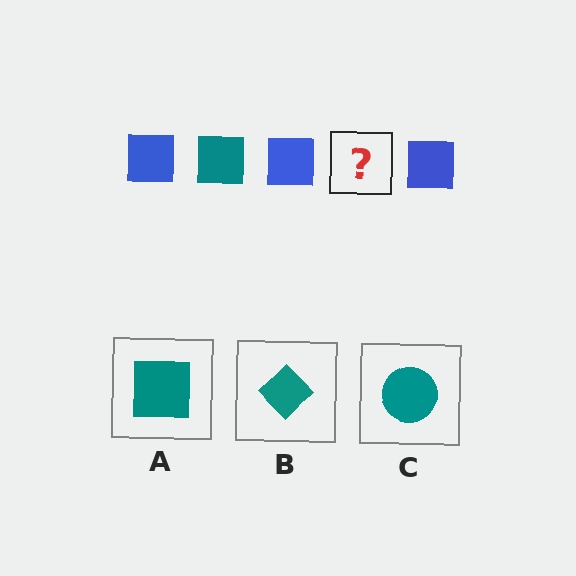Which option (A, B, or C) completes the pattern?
A.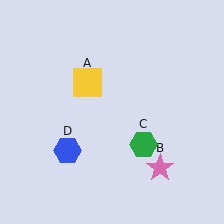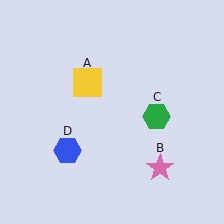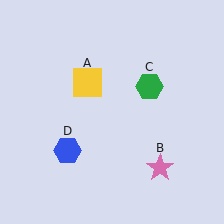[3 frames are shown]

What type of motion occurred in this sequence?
The green hexagon (object C) rotated counterclockwise around the center of the scene.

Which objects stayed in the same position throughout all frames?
Yellow square (object A) and pink star (object B) and blue hexagon (object D) remained stationary.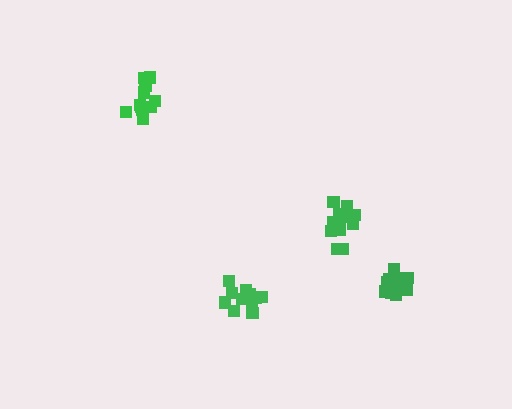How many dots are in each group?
Group 1: 12 dots, Group 2: 11 dots, Group 3: 12 dots, Group 4: 13 dots (48 total).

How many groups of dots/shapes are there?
There are 4 groups.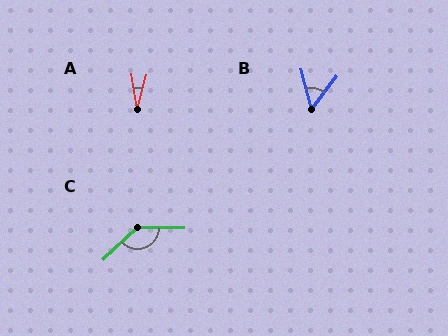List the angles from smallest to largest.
A (24°), B (52°), C (137°).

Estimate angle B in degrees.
Approximately 52 degrees.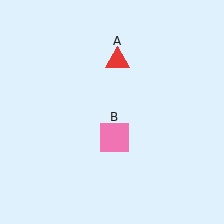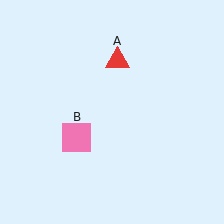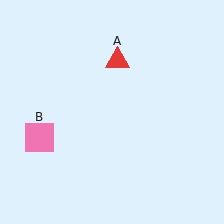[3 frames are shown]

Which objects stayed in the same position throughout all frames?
Red triangle (object A) remained stationary.